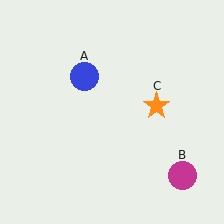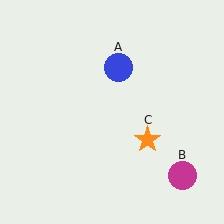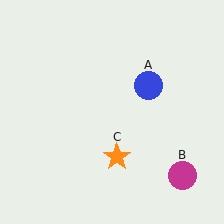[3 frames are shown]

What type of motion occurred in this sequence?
The blue circle (object A), orange star (object C) rotated clockwise around the center of the scene.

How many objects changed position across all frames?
2 objects changed position: blue circle (object A), orange star (object C).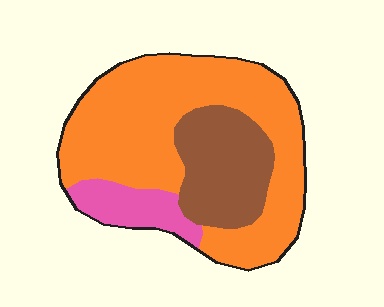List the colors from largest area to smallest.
From largest to smallest: orange, brown, pink.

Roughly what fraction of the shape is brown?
Brown covers roughly 25% of the shape.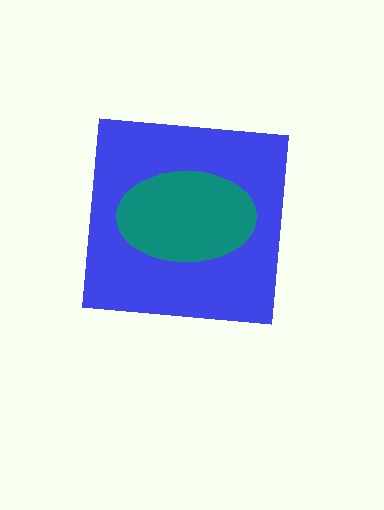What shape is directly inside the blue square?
The teal ellipse.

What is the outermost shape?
The blue square.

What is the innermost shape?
The teal ellipse.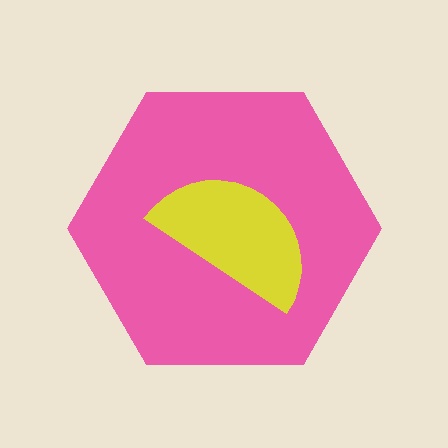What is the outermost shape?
The pink hexagon.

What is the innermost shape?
The yellow semicircle.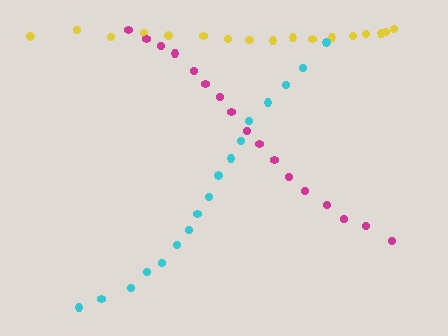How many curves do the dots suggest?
There are 3 distinct paths.